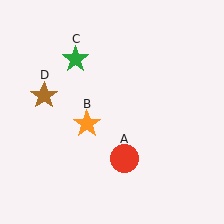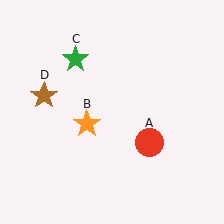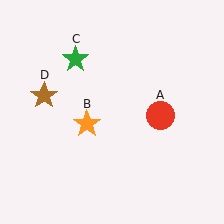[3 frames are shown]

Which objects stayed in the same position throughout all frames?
Orange star (object B) and green star (object C) and brown star (object D) remained stationary.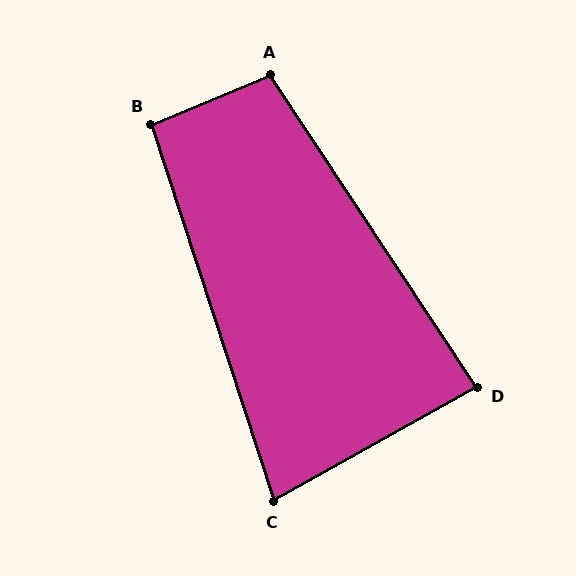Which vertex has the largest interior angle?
A, at approximately 101 degrees.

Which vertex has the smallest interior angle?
C, at approximately 79 degrees.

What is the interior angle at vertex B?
Approximately 94 degrees (approximately right).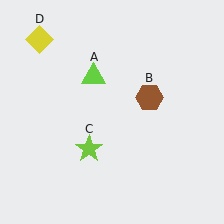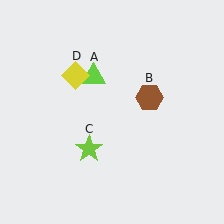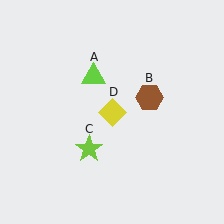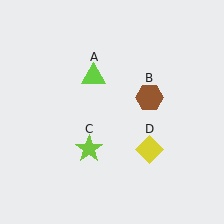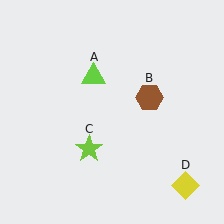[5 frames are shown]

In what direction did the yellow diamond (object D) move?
The yellow diamond (object D) moved down and to the right.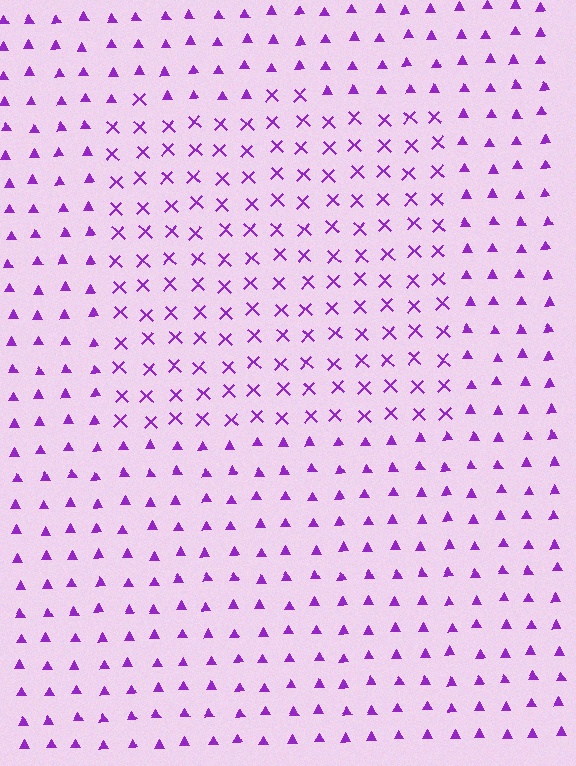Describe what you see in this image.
The image is filled with small purple elements arranged in a uniform grid. A rectangle-shaped region contains X marks, while the surrounding area contains triangles. The boundary is defined purely by the change in element shape.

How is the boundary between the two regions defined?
The boundary is defined by a change in element shape: X marks inside vs. triangles outside. All elements share the same color and spacing.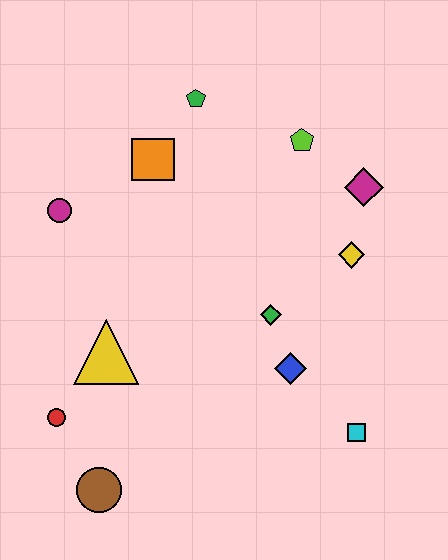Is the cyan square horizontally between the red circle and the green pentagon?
No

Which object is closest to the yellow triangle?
The red circle is closest to the yellow triangle.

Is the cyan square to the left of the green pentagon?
No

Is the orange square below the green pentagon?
Yes